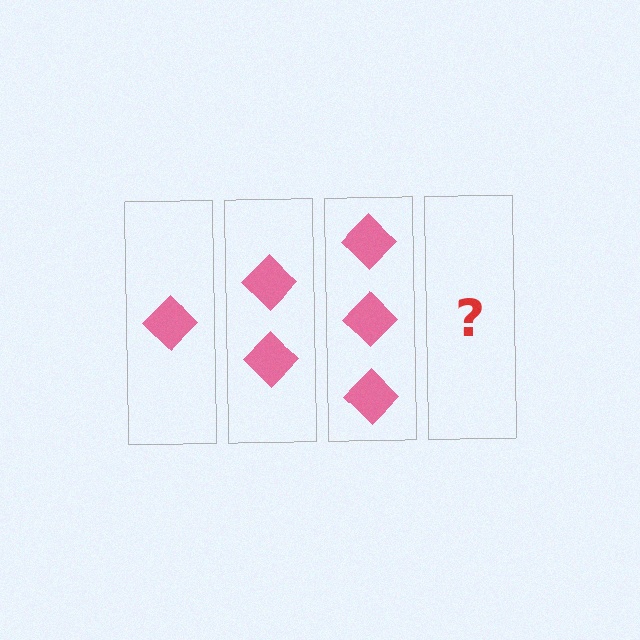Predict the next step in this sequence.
The next step is 4 diamonds.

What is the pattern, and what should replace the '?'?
The pattern is that each step adds one more diamond. The '?' should be 4 diamonds.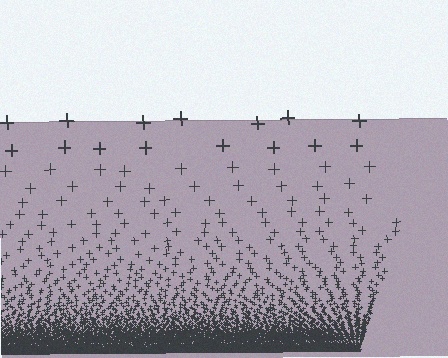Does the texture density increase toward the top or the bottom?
Density increases toward the bottom.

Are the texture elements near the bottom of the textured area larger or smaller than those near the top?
Smaller. The gradient is inverted — elements near the bottom are smaller and denser.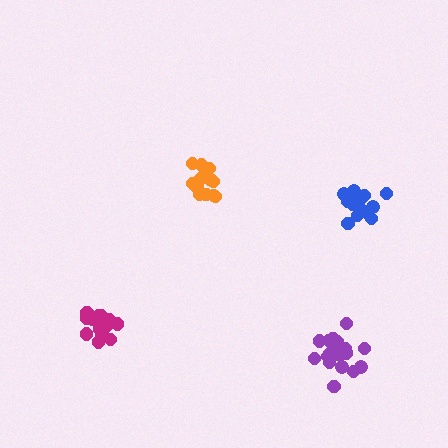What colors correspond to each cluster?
The clusters are colored: orange, magenta, blue, purple.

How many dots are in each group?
Group 1: 16 dots, Group 2: 17 dots, Group 3: 15 dots, Group 4: 19 dots (67 total).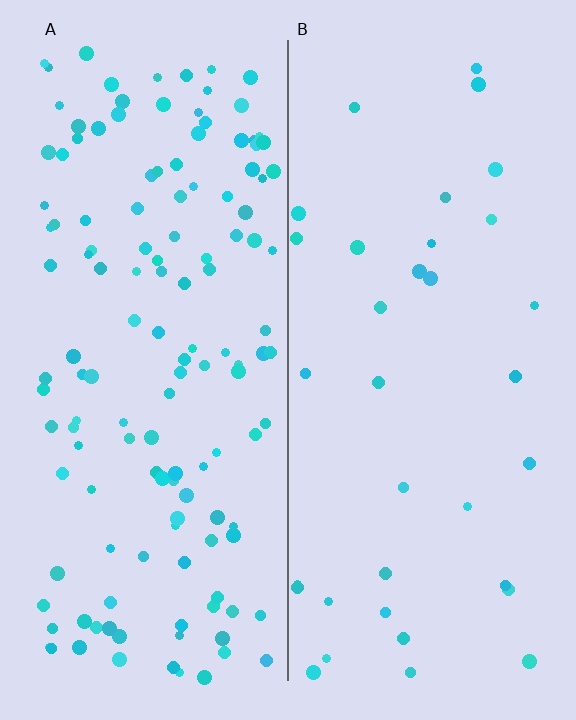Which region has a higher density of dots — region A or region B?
A (the left).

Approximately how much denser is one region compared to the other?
Approximately 4.0× — region A over region B.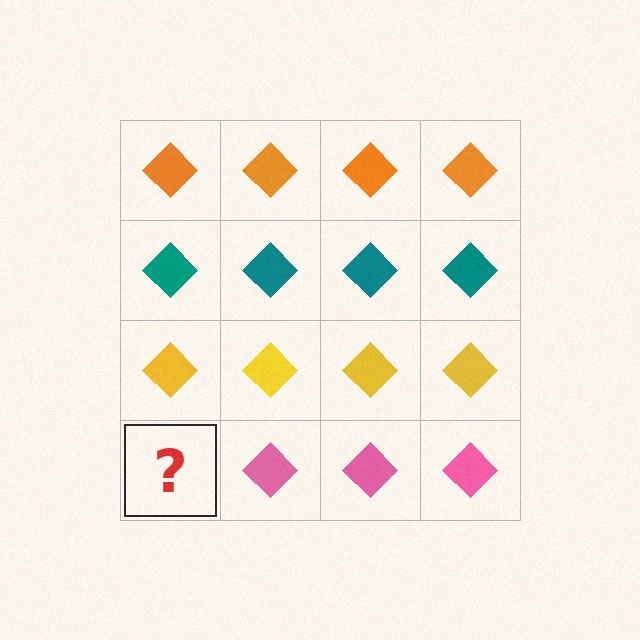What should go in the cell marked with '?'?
The missing cell should contain a pink diamond.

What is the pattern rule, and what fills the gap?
The rule is that each row has a consistent color. The gap should be filled with a pink diamond.